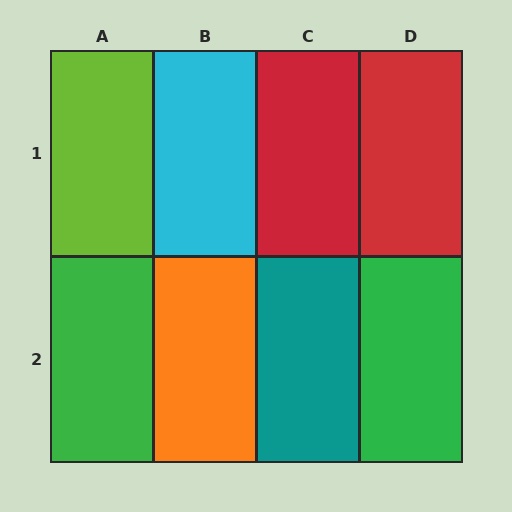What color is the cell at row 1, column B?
Cyan.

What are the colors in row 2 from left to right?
Green, orange, teal, green.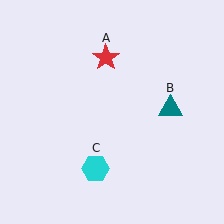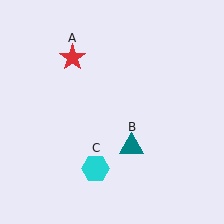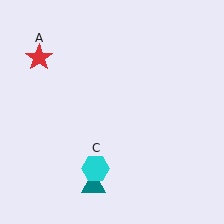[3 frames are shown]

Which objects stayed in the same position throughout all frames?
Cyan hexagon (object C) remained stationary.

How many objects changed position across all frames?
2 objects changed position: red star (object A), teal triangle (object B).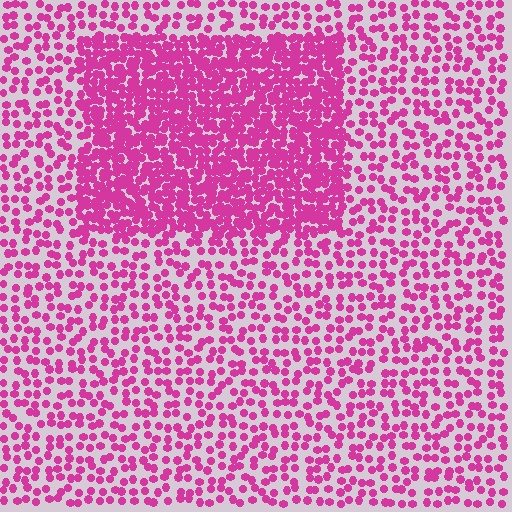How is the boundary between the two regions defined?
The boundary is defined by a change in element density (approximately 2.4x ratio). All elements are the same color, size, and shape.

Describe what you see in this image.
The image contains small magenta elements arranged at two different densities. A rectangle-shaped region is visible where the elements are more densely packed than the surrounding area.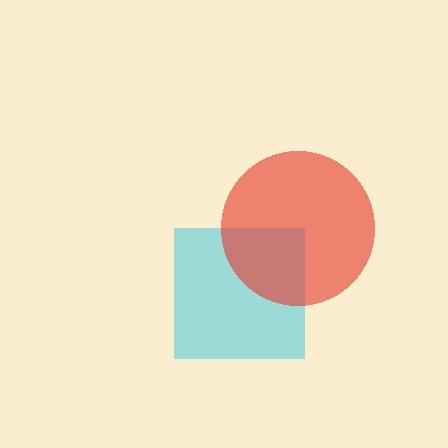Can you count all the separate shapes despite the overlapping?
Yes, there are 2 separate shapes.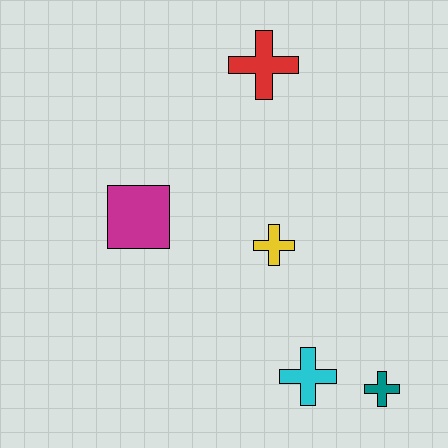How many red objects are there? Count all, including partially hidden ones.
There is 1 red object.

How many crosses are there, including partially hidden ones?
There are 4 crosses.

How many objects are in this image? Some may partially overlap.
There are 5 objects.